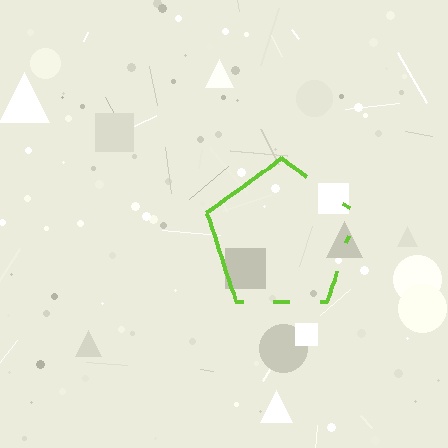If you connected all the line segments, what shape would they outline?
They would outline a pentagon.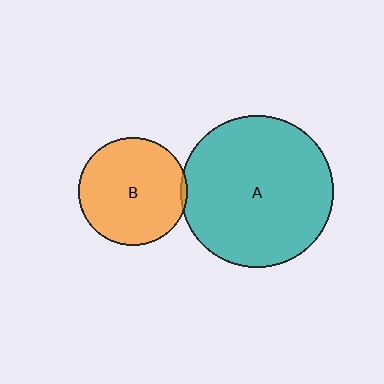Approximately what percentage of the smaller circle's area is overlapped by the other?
Approximately 5%.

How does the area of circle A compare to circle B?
Approximately 2.0 times.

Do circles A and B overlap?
Yes.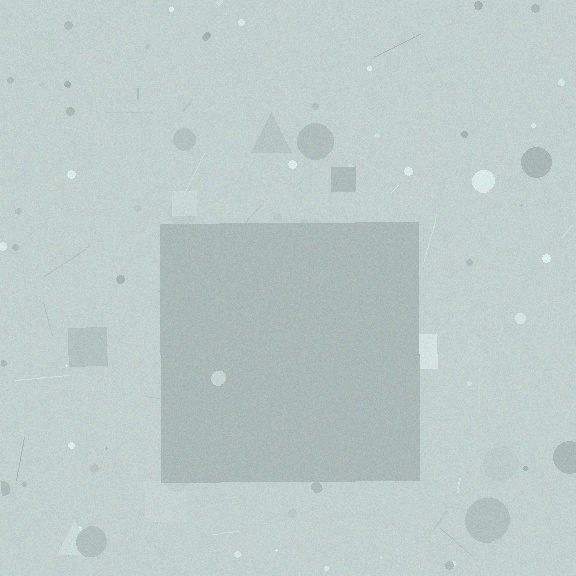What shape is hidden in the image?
A square is hidden in the image.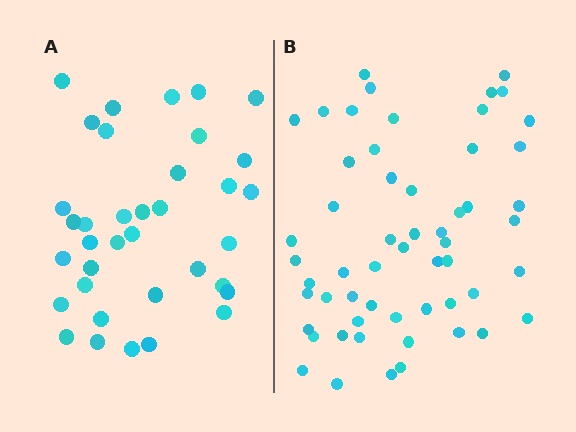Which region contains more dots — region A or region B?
Region B (the right region) has more dots.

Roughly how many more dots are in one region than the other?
Region B has approximately 20 more dots than region A.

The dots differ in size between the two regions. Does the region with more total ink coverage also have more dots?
No. Region A has more total ink coverage because its dots are larger, but region B actually contains more individual dots. Total area can be misleading — the number of items is what matters here.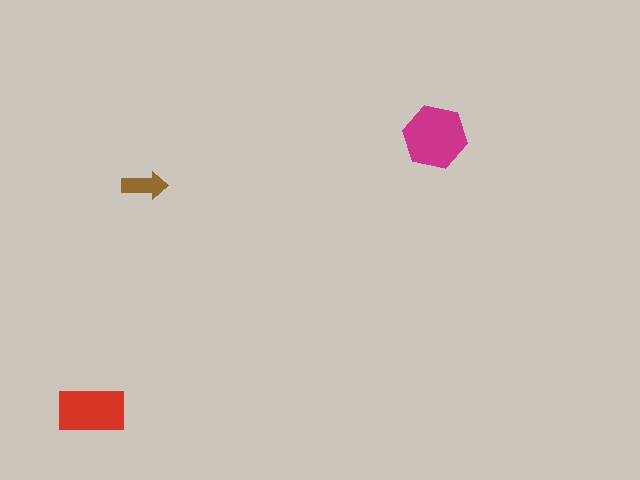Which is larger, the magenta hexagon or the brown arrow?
The magenta hexagon.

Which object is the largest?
The magenta hexagon.